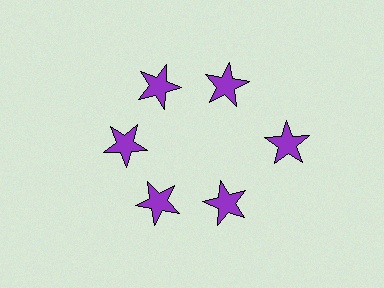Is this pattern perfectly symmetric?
No. The 6 purple stars are arranged in a ring, but one element near the 3 o'clock position is pushed outward from the center, breaking the 6-fold rotational symmetry.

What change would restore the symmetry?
The symmetry would be restored by moving it inward, back onto the ring so that all 6 stars sit at equal angles and equal distance from the center.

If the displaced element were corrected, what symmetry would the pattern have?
It would have 6-fold rotational symmetry — the pattern would map onto itself every 60 degrees.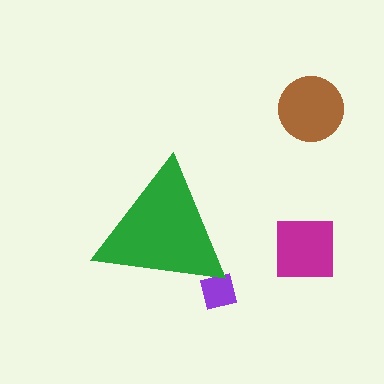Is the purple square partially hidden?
Yes, the purple square is partially hidden behind the green triangle.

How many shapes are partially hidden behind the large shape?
1 shape is partially hidden.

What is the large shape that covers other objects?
A green triangle.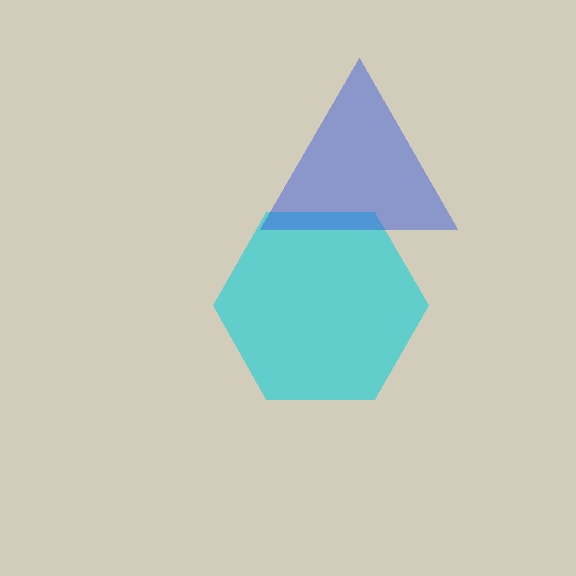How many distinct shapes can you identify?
There are 2 distinct shapes: a cyan hexagon, a blue triangle.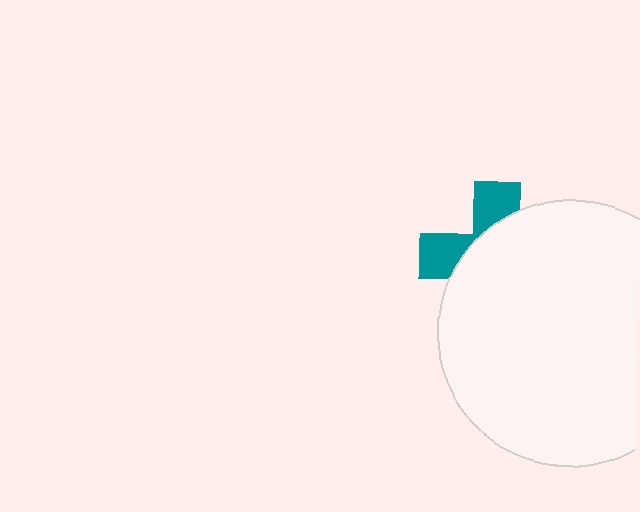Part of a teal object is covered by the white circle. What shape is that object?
It is a cross.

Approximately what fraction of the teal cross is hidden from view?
Roughly 67% of the teal cross is hidden behind the white circle.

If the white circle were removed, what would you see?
You would see the complete teal cross.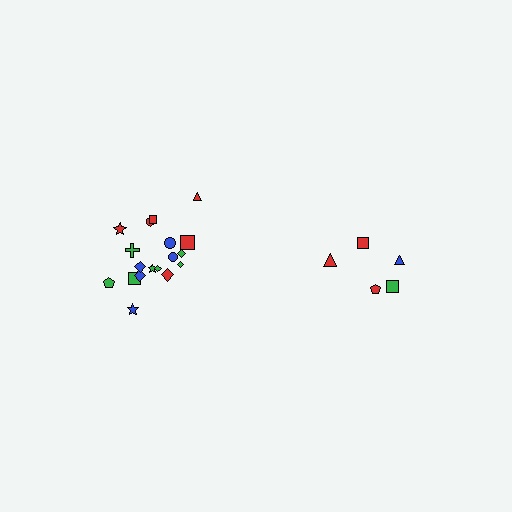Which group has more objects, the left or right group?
The left group.